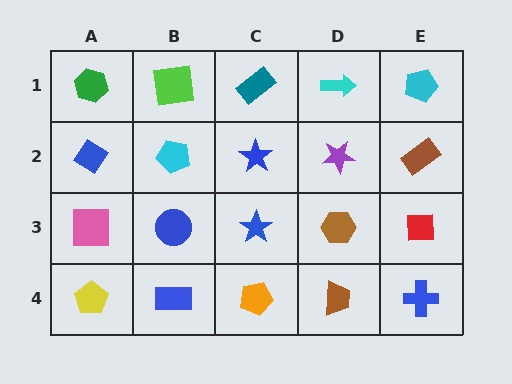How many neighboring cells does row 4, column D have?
3.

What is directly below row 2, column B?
A blue circle.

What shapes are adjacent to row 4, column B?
A blue circle (row 3, column B), a yellow pentagon (row 4, column A), an orange pentagon (row 4, column C).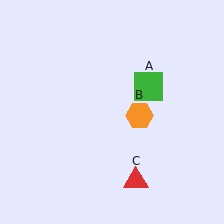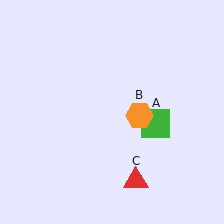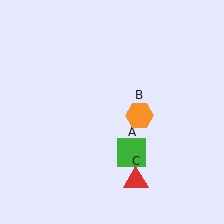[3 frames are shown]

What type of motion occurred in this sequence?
The green square (object A) rotated clockwise around the center of the scene.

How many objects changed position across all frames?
1 object changed position: green square (object A).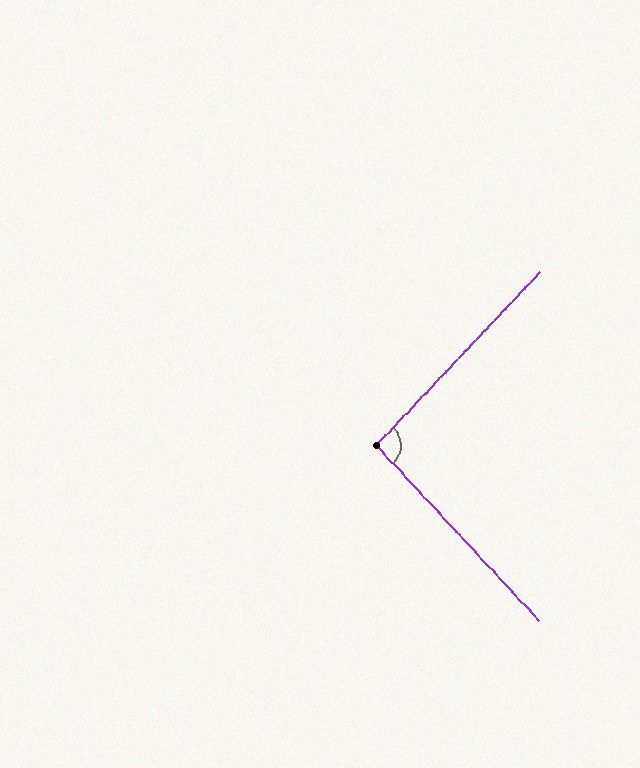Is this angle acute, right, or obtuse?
It is approximately a right angle.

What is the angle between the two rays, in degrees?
Approximately 94 degrees.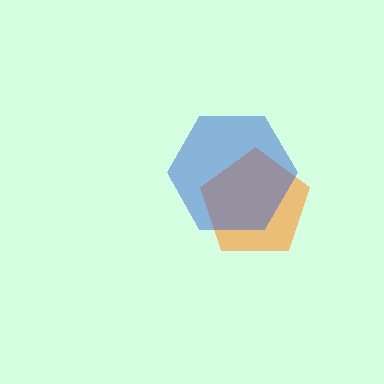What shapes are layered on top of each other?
The layered shapes are: an orange pentagon, a blue hexagon.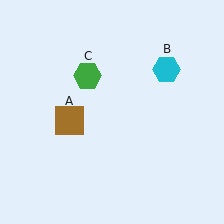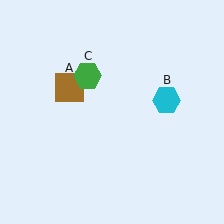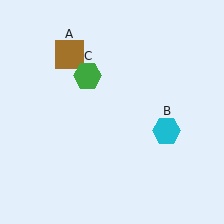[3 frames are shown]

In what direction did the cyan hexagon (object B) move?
The cyan hexagon (object B) moved down.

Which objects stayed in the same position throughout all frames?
Green hexagon (object C) remained stationary.